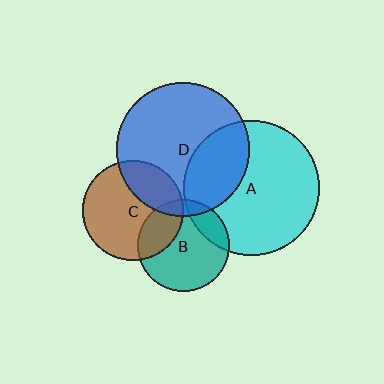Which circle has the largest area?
Circle A (cyan).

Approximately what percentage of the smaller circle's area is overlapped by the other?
Approximately 15%.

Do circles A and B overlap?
Yes.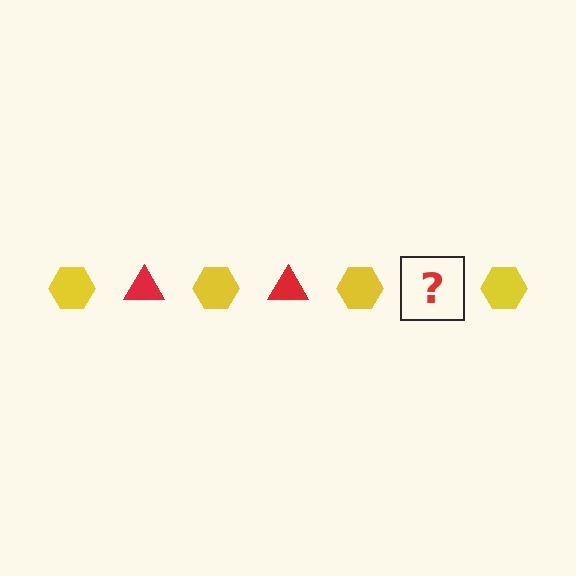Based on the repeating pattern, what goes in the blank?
The blank should be a red triangle.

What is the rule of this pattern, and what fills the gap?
The rule is that the pattern alternates between yellow hexagon and red triangle. The gap should be filled with a red triangle.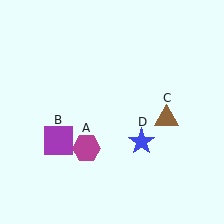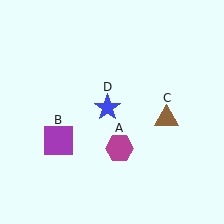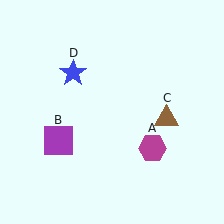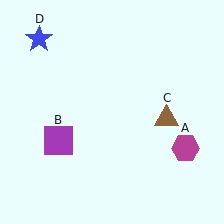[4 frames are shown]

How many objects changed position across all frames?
2 objects changed position: magenta hexagon (object A), blue star (object D).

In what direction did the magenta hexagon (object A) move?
The magenta hexagon (object A) moved right.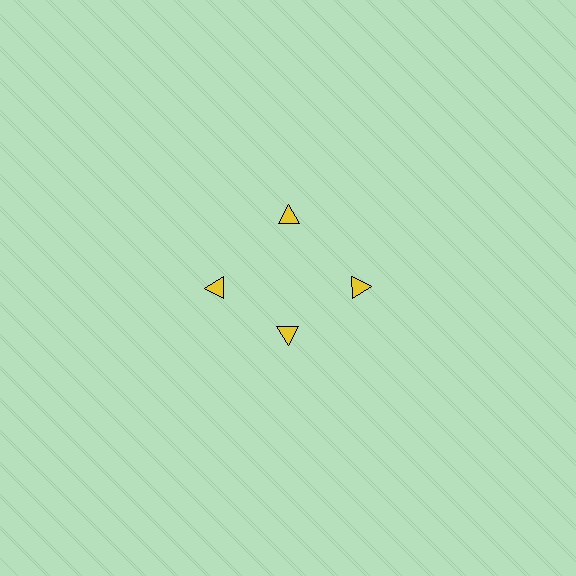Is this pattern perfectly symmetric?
No. The 4 yellow triangles are arranged in a ring, but one element near the 6 o'clock position is pulled inward toward the center, breaking the 4-fold rotational symmetry.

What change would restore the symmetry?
The symmetry would be restored by moving it outward, back onto the ring so that all 4 triangles sit at equal angles and equal distance from the center.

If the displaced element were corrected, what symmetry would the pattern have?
It would have 4-fold rotational symmetry — the pattern would map onto itself every 90 degrees.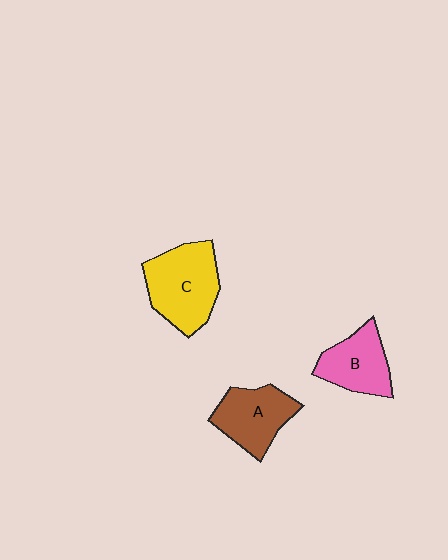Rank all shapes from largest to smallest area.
From largest to smallest: C (yellow), A (brown), B (pink).